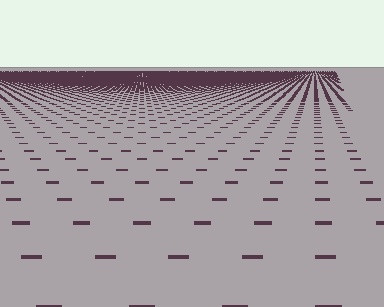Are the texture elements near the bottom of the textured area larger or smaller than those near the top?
Larger. Near the bottom, elements are closer to the viewer and appear at a bigger on-screen size.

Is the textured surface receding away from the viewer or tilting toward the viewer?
The surface is receding away from the viewer. Texture elements get smaller and denser toward the top.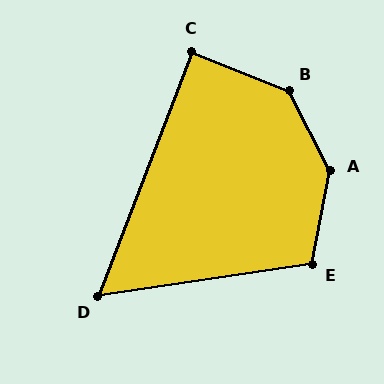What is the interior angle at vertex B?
Approximately 139 degrees (obtuse).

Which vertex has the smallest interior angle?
D, at approximately 61 degrees.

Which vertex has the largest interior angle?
A, at approximately 141 degrees.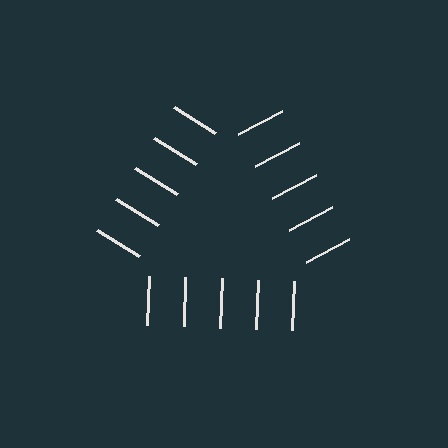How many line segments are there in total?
15 — 5 along each of the 3 edges.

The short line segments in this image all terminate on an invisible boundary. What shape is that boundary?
An illusory triangle — the line segments terminate on its edges but no continuous stroke is drawn.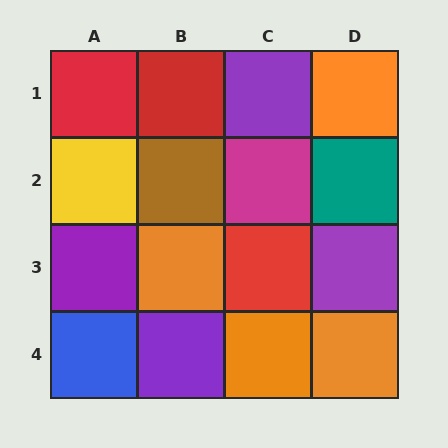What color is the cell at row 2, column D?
Teal.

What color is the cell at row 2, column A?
Yellow.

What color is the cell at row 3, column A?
Purple.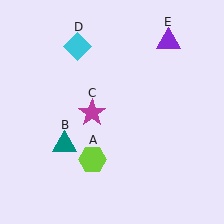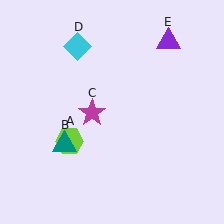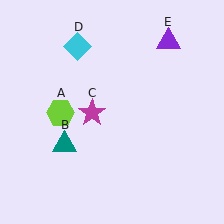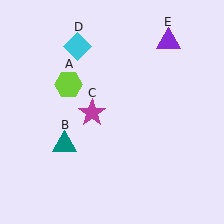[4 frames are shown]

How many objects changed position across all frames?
1 object changed position: lime hexagon (object A).